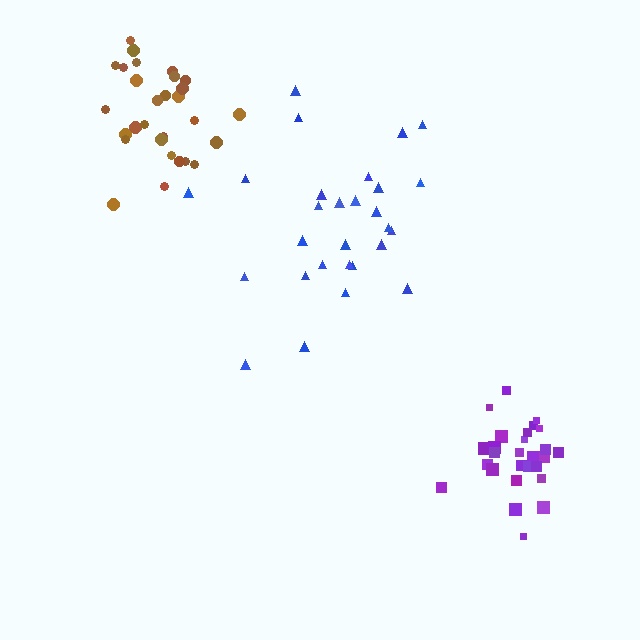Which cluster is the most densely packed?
Purple.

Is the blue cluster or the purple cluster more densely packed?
Purple.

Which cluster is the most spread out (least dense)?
Blue.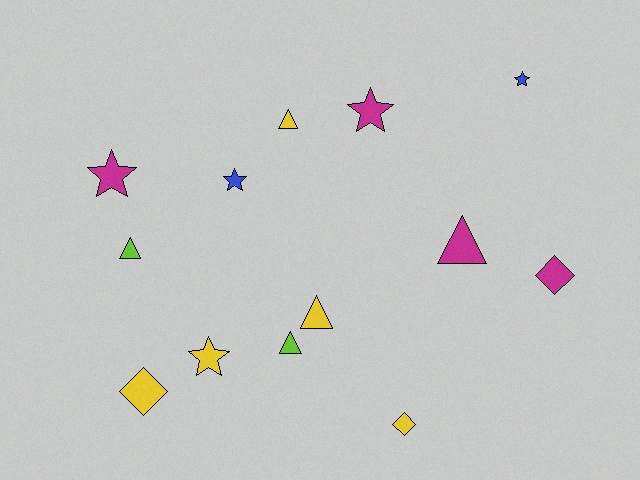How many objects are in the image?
There are 13 objects.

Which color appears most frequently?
Yellow, with 5 objects.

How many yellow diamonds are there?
There are 2 yellow diamonds.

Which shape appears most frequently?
Star, with 5 objects.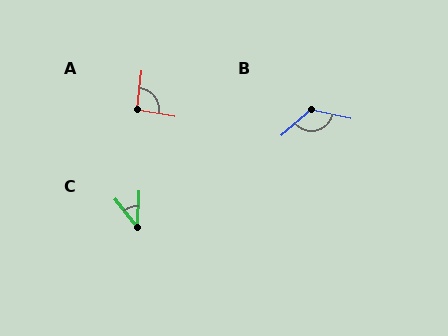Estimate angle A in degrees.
Approximately 93 degrees.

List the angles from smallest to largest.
C (41°), A (93°), B (127°).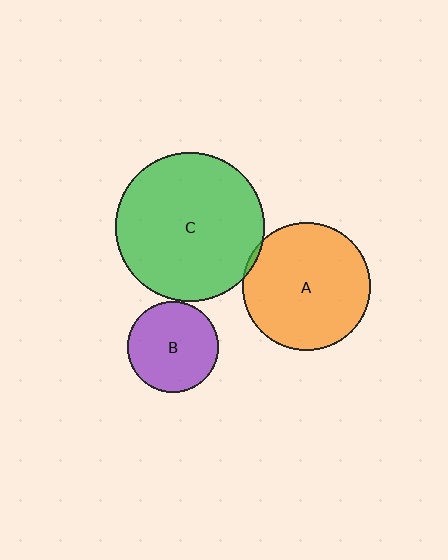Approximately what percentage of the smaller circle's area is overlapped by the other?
Approximately 5%.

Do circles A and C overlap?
Yes.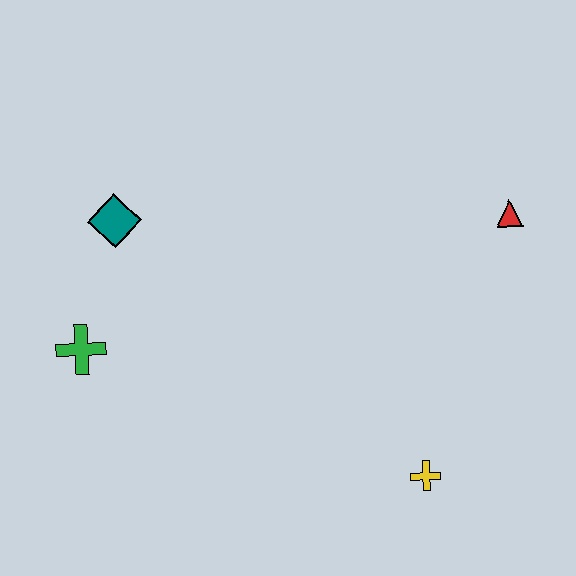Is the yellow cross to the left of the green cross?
No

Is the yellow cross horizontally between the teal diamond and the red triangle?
Yes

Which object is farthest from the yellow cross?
The teal diamond is farthest from the yellow cross.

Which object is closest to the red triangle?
The yellow cross is closest to the red triangle.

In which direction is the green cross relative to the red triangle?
The green cross is to the left of the red triangle.